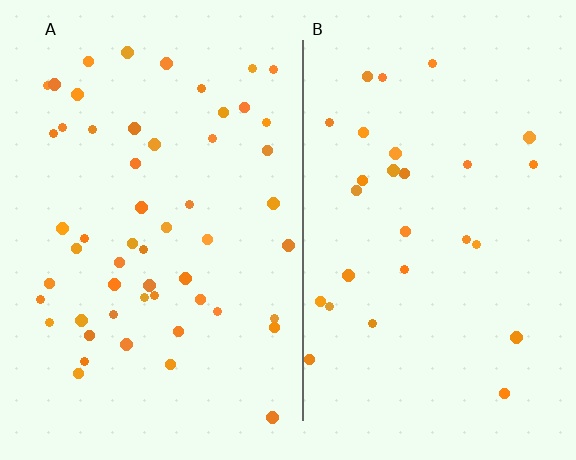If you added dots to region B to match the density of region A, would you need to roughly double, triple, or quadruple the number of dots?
Approximately double.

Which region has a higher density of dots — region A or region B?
A (the left).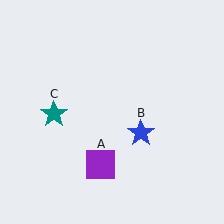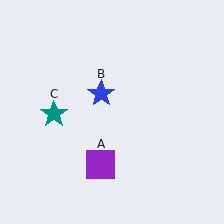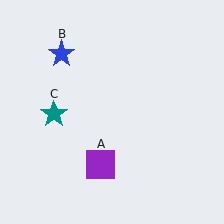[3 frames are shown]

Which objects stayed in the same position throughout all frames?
Purple square (object A) and teal star (object C) remained stationary.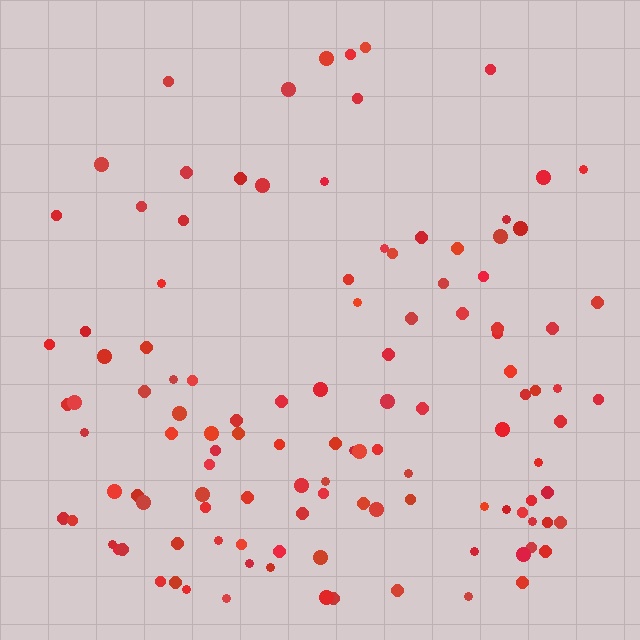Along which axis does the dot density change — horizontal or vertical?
Vertical.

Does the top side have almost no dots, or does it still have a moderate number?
Still a moderate number, just noticeably fewer than the bottom.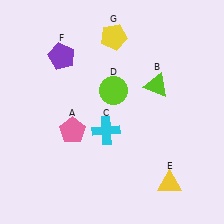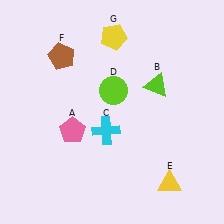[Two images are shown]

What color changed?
The pentagon (F) changed from purple in Image 1 to brown in Image 2.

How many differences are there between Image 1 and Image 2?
There is 1 difference between the two images.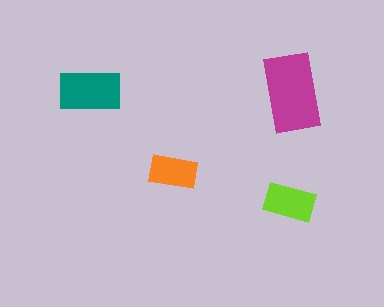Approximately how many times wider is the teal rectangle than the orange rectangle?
About 1.5 times wider.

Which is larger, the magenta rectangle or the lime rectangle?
The magenta one.